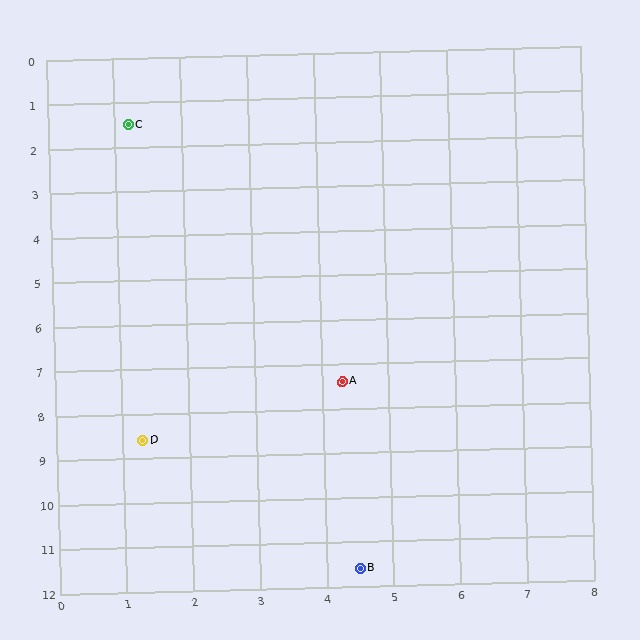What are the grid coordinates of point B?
Point B is at approximately (4.5, 11.6).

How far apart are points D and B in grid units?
Points D and B are about 4.4 grid units apart.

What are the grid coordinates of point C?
Point C is at approximately (1.2, 1.5).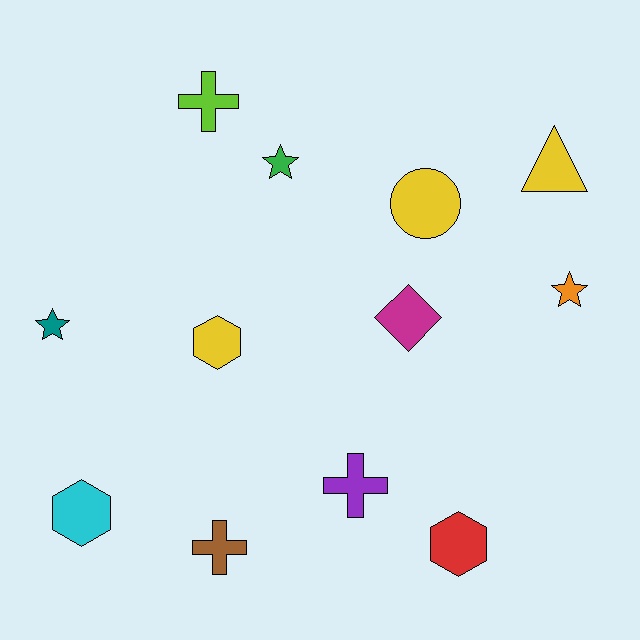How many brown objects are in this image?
There is 1 brown object.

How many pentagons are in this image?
There are no pentagons.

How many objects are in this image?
There are 12 objects.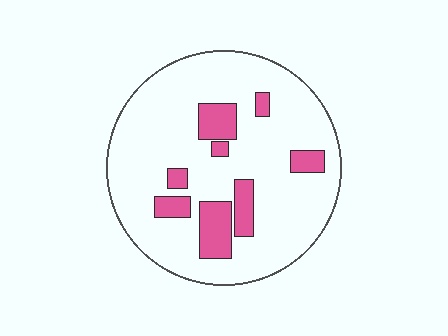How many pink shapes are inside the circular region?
8.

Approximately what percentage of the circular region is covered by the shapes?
Approximately 15%.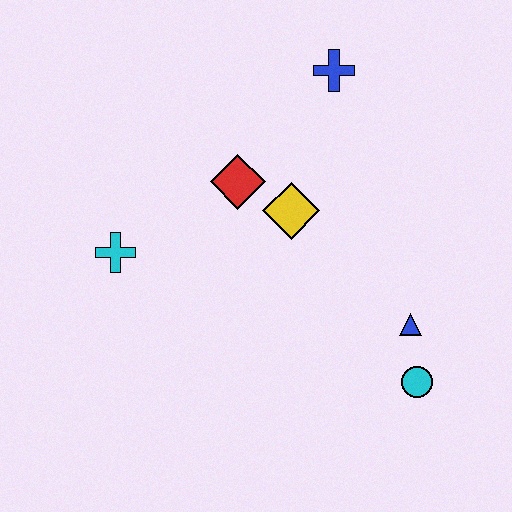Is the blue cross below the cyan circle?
No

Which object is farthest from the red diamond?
The cyan circle is farthest from the red diamond.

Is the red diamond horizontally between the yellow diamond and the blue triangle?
No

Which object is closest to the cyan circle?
The blue triangle is closest to the cyan circle.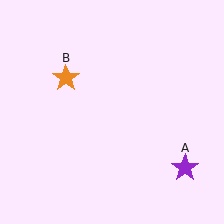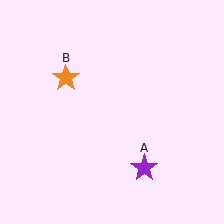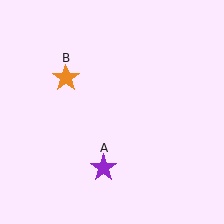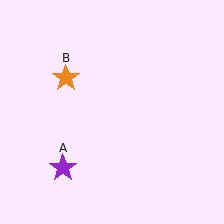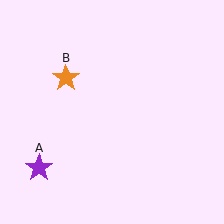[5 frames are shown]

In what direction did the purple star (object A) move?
The purple star (object A) moved left.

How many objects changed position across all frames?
1 object changed position: purple star (object A).